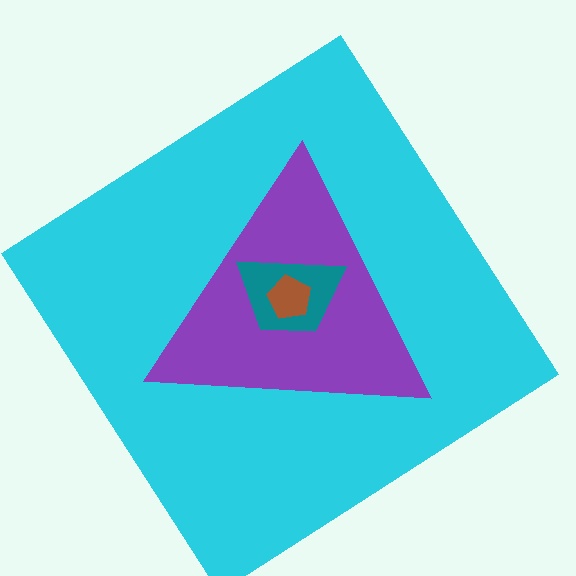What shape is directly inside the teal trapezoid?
The brown pentagon.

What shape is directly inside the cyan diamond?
The purple triangle.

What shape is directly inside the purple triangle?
The teal trapezoid.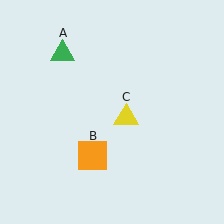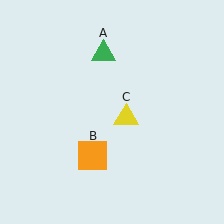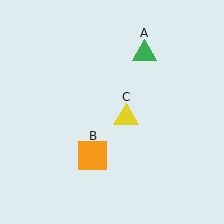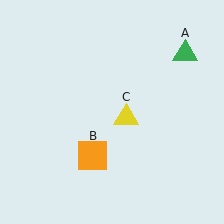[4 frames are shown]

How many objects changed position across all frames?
1 object changed position: green triangle (object A).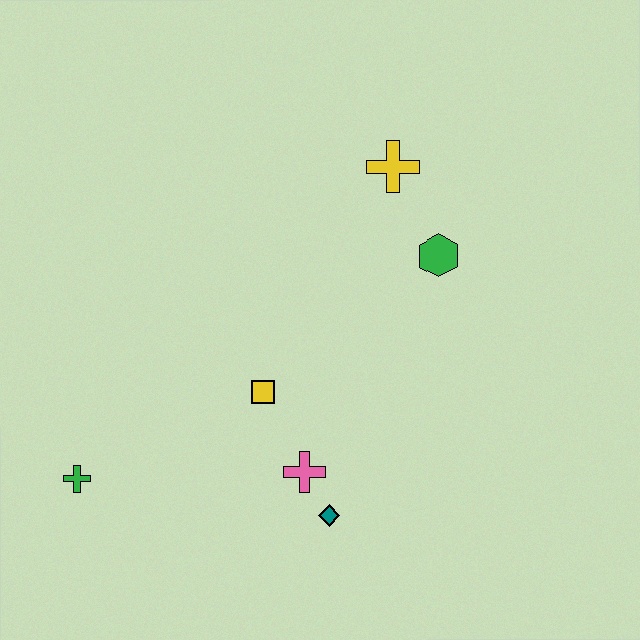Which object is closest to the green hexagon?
The yellow cross is closest to the green hexagon.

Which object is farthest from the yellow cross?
The green cross is farthest from the yellow cross.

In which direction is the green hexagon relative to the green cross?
The green hexagon is to the right of the green cross.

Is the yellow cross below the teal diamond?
No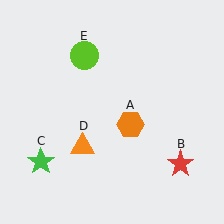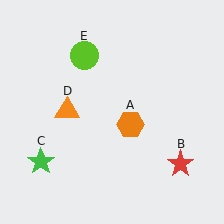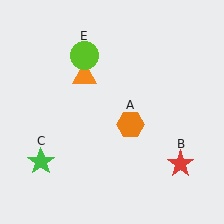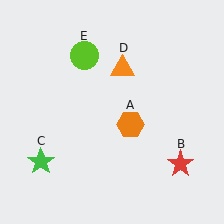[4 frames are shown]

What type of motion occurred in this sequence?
The orange triangle (object D) rotated clockwise around the center of the scene.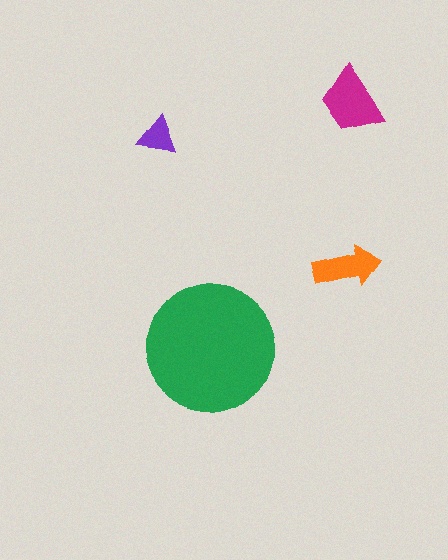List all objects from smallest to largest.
The purple triangle, the orange arrow, the magenta trapezoid, the green circle.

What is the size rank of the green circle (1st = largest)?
1st.